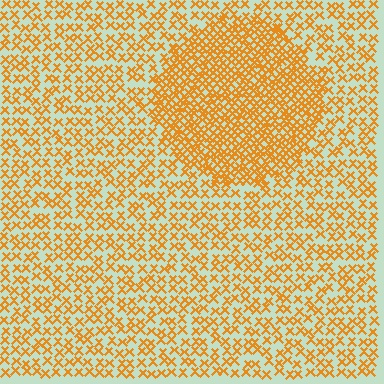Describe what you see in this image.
The image contains small orange elements arranged at two different densities. A circle-shaped region is visible where the elements are more densely packed than the surrounding area.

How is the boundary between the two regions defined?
The boundary is defined by a change in element density (approximately 2.0x ratio). All elements are the same color, size, and shape.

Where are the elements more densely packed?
The elements are more densely packed inside the circle boundary.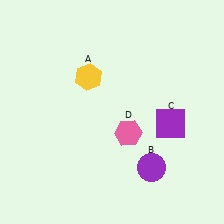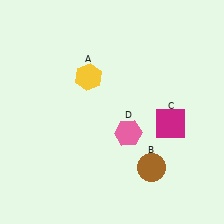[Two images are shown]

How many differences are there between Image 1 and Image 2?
There are 2 differences between the two images.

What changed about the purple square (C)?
In Image 1, C is purple. In Image 2, it changed to magenta.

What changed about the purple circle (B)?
In Image 1, B is purple. In Image 2, it changed to brown.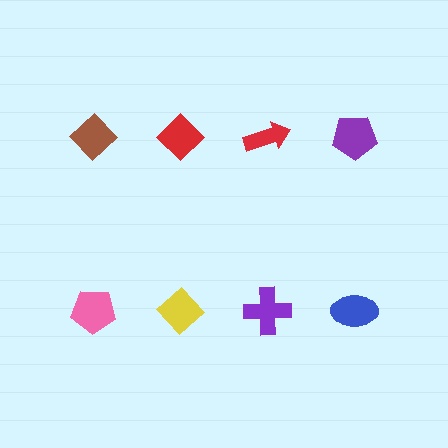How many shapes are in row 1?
4 shapes.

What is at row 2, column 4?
A blue ellipse.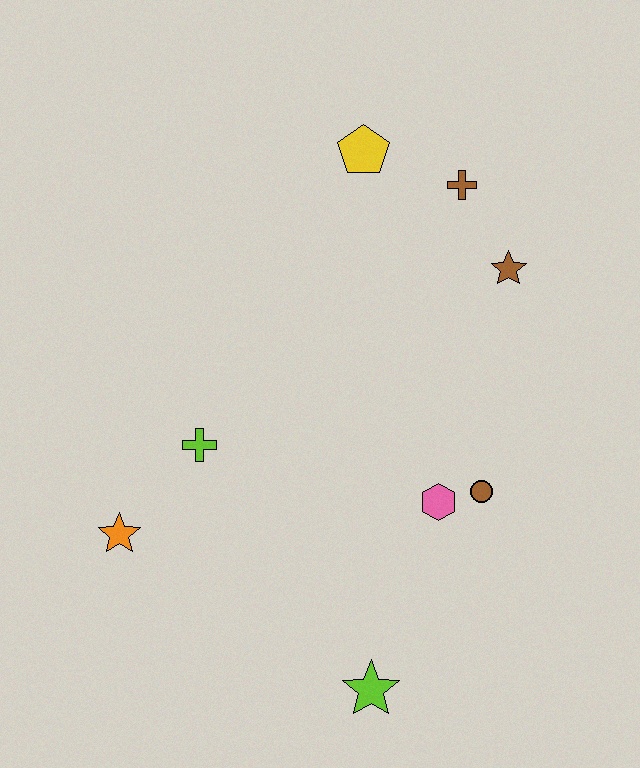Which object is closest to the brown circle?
The pink hexagon is closest to the brown circle.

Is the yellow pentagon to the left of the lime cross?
No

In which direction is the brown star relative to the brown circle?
The brown star is above the brown circle.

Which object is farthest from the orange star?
The brown cross is farthest from the orange star.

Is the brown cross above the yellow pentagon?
No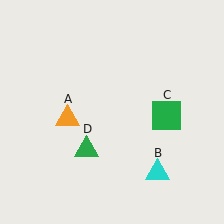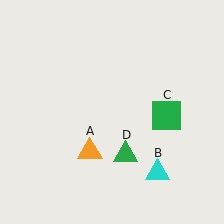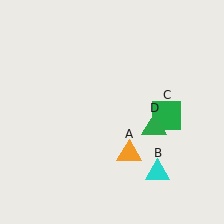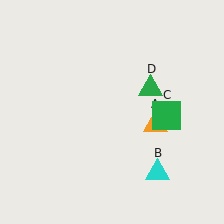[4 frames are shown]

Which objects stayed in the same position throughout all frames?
Cyan triangle (object B) and green square (object C) remained stationary.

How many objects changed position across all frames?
2 objects changed position: orange triangle (object A), green triangle (object D).